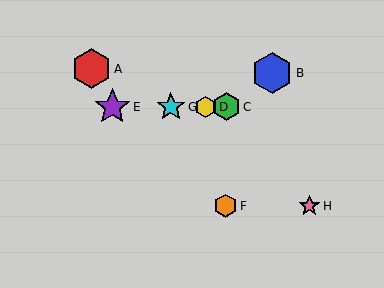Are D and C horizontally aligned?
Yes, both are at y≈107.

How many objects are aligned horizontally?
4 objects (C, D, E, G) are aligned horizontally.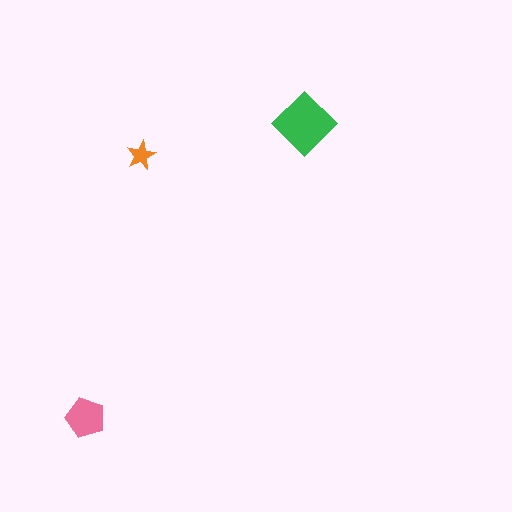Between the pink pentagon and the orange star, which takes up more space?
The pink pentagon.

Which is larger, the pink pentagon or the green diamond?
The green diamond.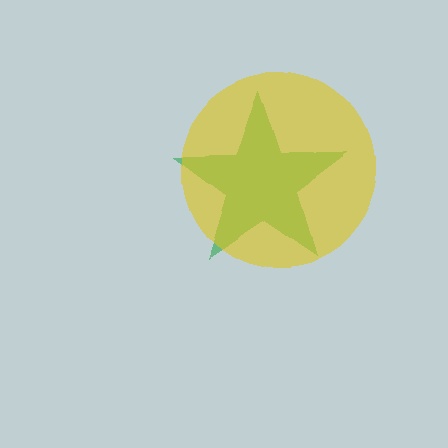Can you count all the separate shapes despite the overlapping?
Yes, there are 2 separate shapes.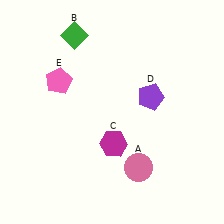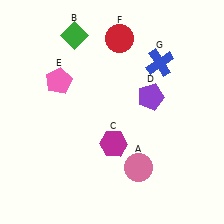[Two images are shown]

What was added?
A red circle (F), a blue cross (G) were added in Image 2.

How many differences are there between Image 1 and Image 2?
There are 2 differences between the two images.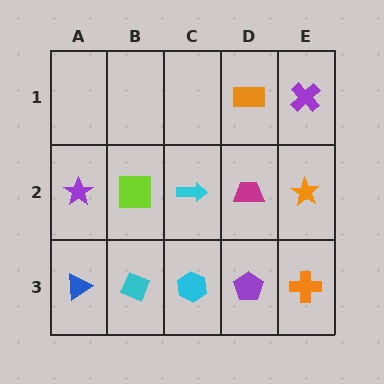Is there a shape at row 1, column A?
No, that cell is empty.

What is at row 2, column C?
A cyan arrow.